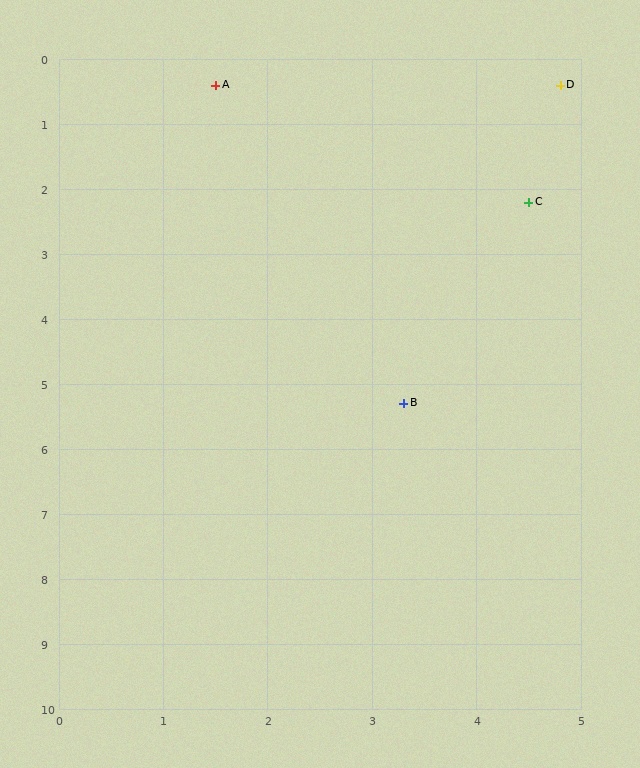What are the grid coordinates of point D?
Point D is at approximately (4.8, 0.4).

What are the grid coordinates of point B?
Point B is at approximately (3.3, 5.3).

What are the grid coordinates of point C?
Point C is at approximately (4.5, 2.2).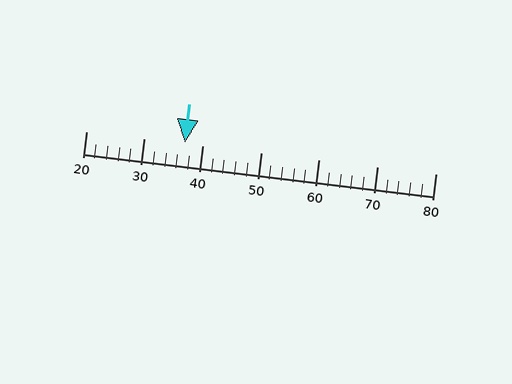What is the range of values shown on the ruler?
The ruler shows values from 20 to 80.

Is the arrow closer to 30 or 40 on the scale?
The arrow is closer to 40.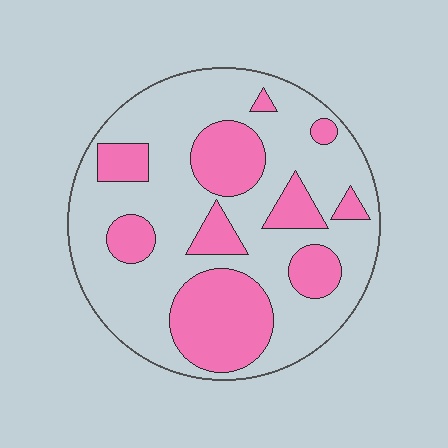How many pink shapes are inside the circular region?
10.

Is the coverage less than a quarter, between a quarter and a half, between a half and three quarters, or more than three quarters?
Between a quarter and a half.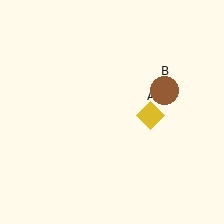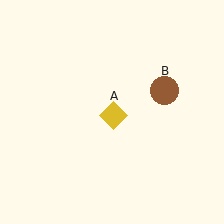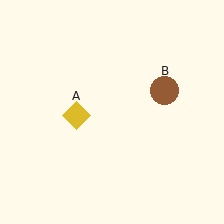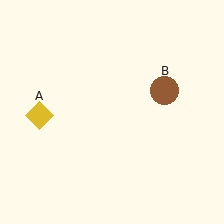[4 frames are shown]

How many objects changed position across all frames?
1 object changed position: yellow diamond (object A).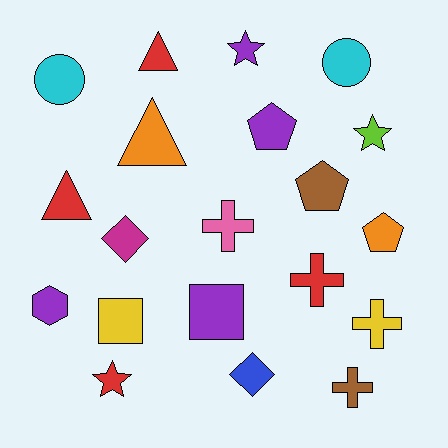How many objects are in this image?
There are 20 objects.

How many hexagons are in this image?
There is 1 hexagon.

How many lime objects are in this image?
There is 1 lime object.